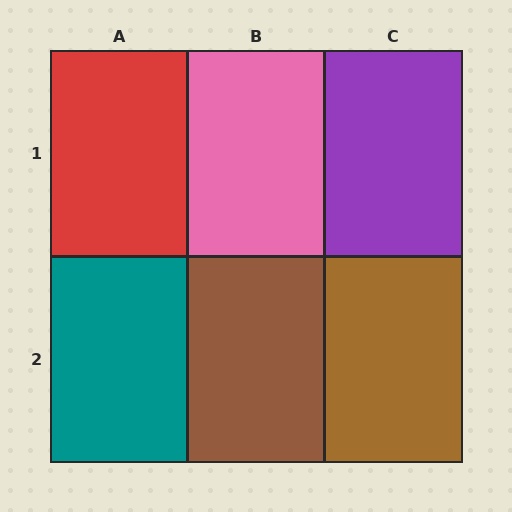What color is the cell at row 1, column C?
Purple.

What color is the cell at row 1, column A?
Red.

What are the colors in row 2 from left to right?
Teal, brown, brown.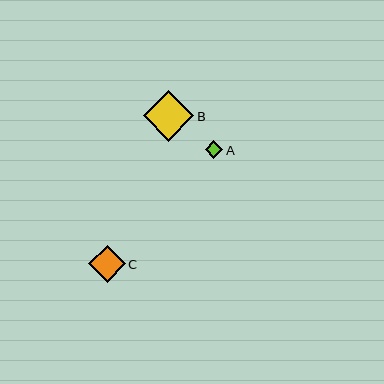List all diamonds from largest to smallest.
From largest to smallest: B, C, A.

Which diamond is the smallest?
Diamond A is the smallest with a size of approximately 17 pixels.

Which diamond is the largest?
Diamond B is the largest with a size of approximately 51 pixels.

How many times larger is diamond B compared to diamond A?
Diamond B is approximately 2.9 times the size of diamond A.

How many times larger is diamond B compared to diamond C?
Diamond B is approximately 1.4 times the size of diamond C.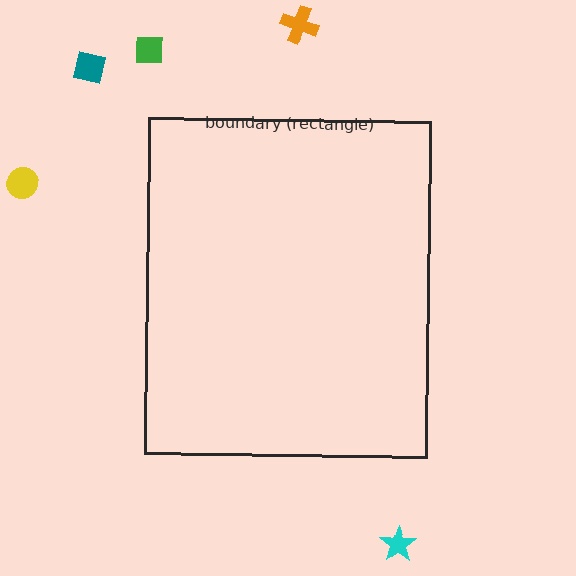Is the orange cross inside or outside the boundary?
Outside.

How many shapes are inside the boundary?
0 inside, 5 outside.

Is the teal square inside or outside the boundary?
Outside.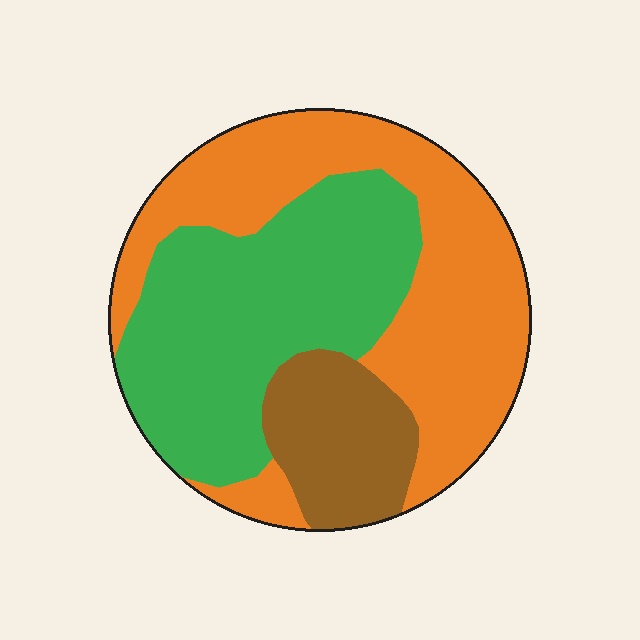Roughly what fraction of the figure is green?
Green takes up about two fifths (2/5) of the figure.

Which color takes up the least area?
Brown, at roughly 15%.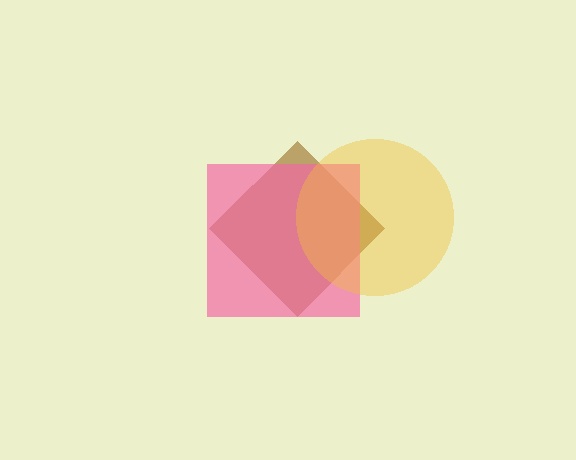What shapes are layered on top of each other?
The layered shapes are: a brown diamond, a pink square, a yellow circle.